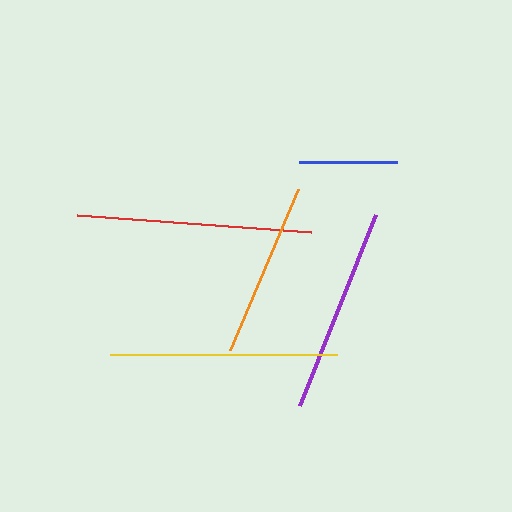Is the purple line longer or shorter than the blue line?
The purple line is longer than the blue line.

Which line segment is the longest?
The red line is the longest at approximately 234 pixels.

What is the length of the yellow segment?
The yellow segment is approximately 227 pixels long.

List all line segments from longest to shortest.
From longest to shortest: red, yellow, purple, orange, blue.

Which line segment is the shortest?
The blue line is the shortest at approximately 98 pixels.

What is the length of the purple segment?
The purple segment is approximately 205 pixels long.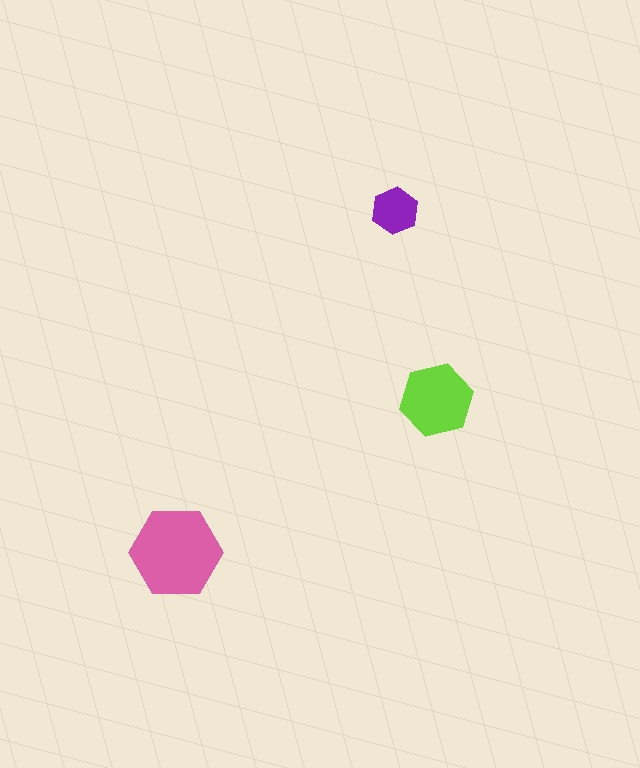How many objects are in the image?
There are 3 objects in the image.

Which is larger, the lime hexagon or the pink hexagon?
The pink one.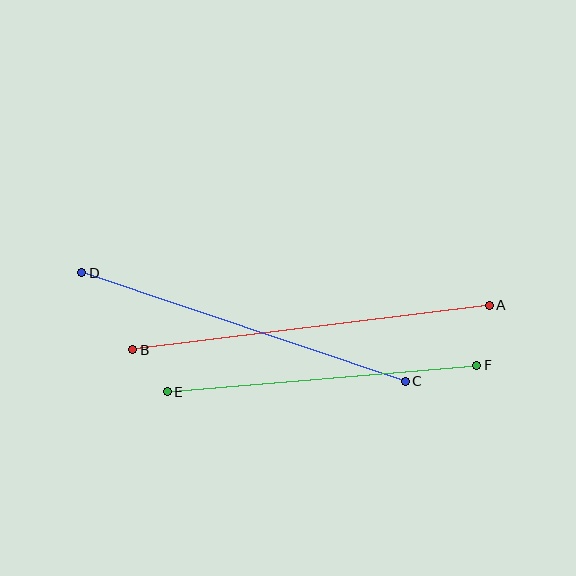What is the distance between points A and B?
The distance is approximately 359 pixels.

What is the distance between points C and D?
The distance is approximately 341 pixels.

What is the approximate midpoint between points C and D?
The midpoint is at approximately (243, 327) pixels.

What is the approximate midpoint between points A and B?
The midpoint is at approximately (311, 328) pixels.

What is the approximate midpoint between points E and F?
The midpoint is at approximately (322, 378) pixels.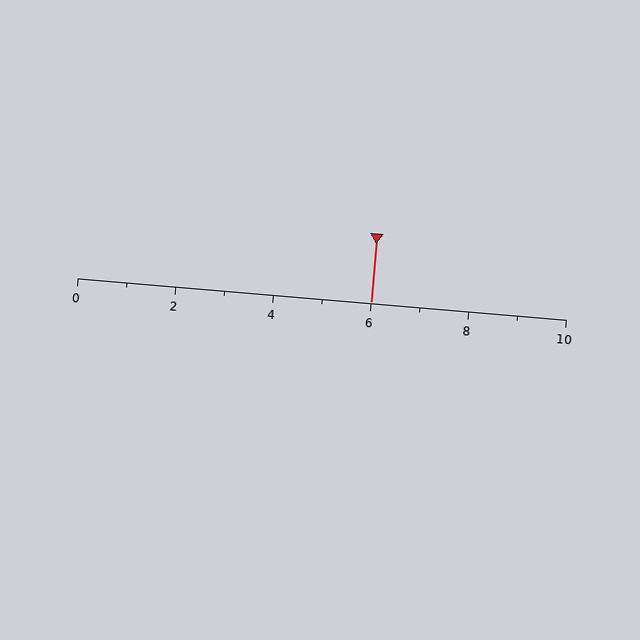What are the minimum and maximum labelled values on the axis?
The axis runs from 0 to 10.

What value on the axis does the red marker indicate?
The marker indicates approximately 6.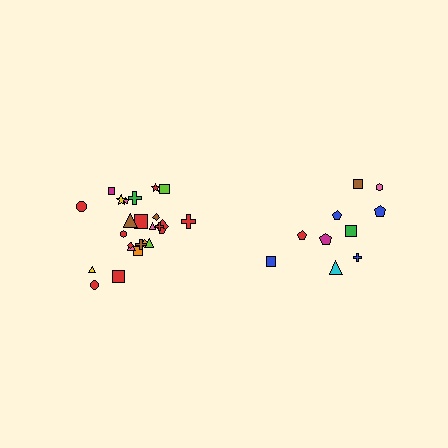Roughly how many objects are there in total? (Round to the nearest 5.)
Roughly 35 objects in total.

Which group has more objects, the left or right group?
The left group.